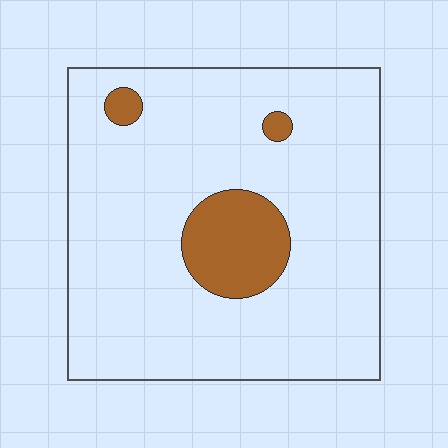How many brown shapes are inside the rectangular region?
3.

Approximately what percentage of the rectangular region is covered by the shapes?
Approximately 10%.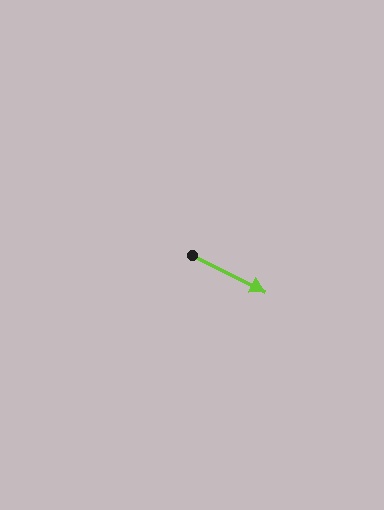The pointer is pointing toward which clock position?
Roughly 4 o'clock.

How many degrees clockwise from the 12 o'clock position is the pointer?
Approximately 117 degrees.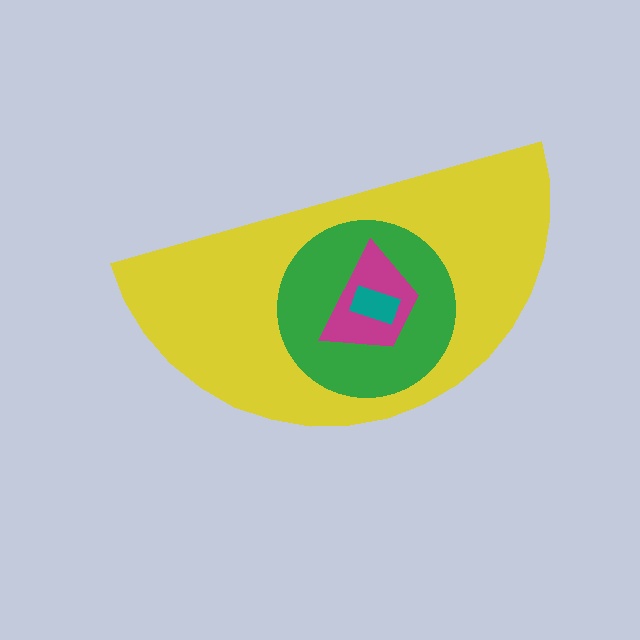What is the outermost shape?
The yellow semicircle.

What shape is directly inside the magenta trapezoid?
The teal rectangle.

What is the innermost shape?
The teal rectangle.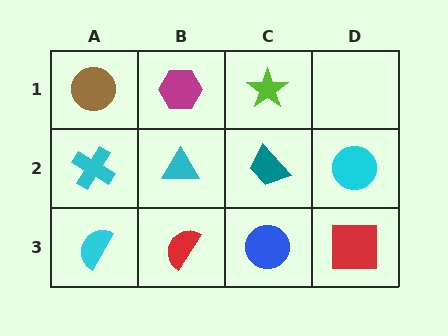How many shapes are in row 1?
3 shapes.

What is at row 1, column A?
A brown circle.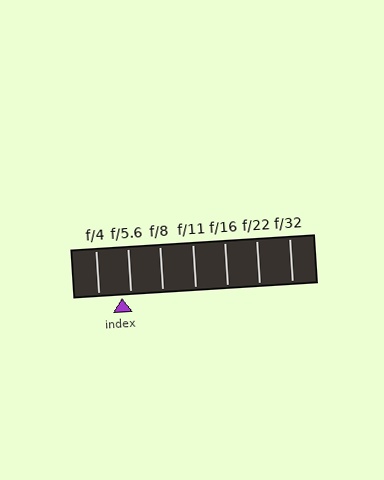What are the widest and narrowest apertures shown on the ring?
The widest aperture shown is f/4 and the narrowest is f/32.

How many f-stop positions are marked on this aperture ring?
There are 7 f-stop positions marked.